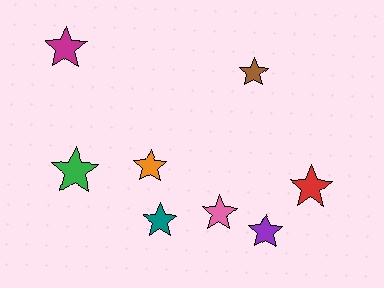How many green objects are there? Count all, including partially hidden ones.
There is 1 green object.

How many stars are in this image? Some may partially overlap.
There are 8 stars.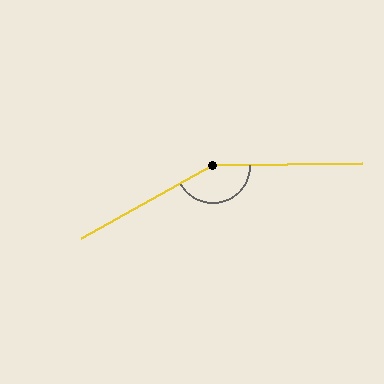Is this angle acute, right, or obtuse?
It is obtuse.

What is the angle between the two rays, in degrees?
Approximately 152 degrees.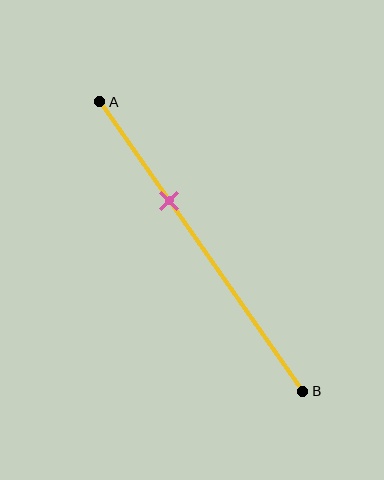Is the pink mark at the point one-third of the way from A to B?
Yes, the mark is approximately at the one-third point.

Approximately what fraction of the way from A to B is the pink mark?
The pink mark is approximately 35% of the way from A to B.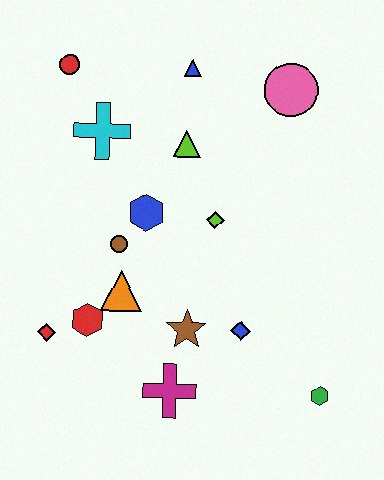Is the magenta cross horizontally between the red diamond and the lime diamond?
Yes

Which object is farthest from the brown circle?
The green hexagon is farthest from the brown circle.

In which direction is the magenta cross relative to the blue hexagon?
The magenta cross is below the blue hexagon.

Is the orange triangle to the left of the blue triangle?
Yes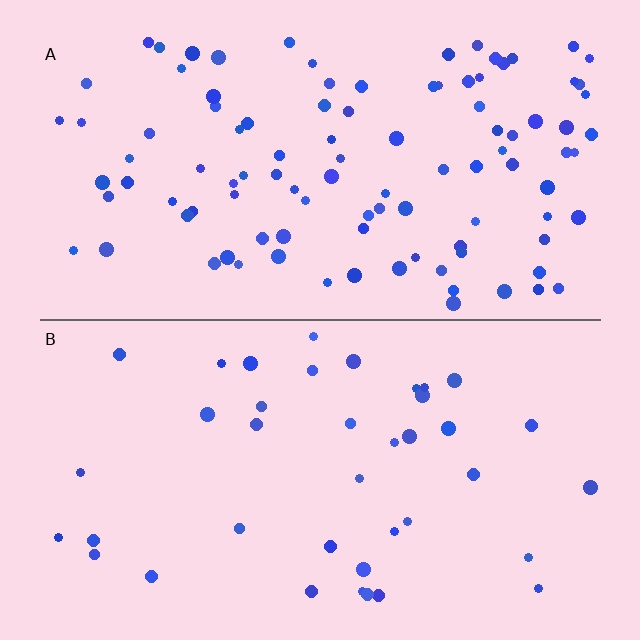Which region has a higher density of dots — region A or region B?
A (the top).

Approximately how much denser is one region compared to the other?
Approximately 2.6× — region A over region B.